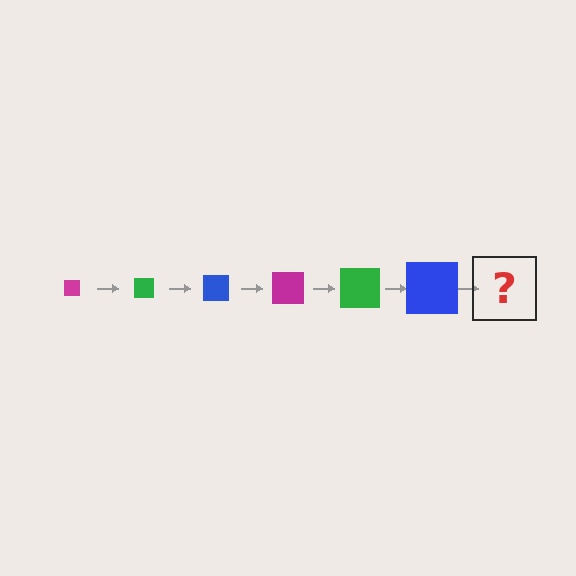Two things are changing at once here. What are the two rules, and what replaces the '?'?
The two rules are that the square grows larger each step and the color cycles through magenta, green, and blue. The '?' should be a magenta square, larger than the previous one.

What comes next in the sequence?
The next element should be a magenta square, larger than the previous one.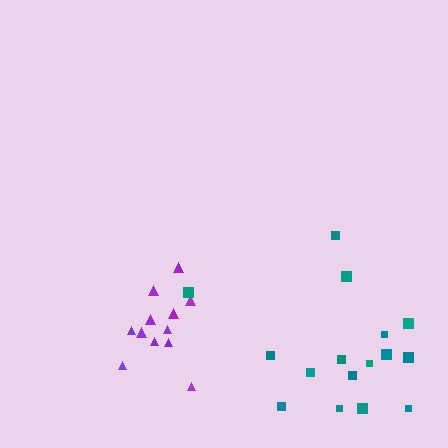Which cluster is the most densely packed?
Purple.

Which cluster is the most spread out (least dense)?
Teal.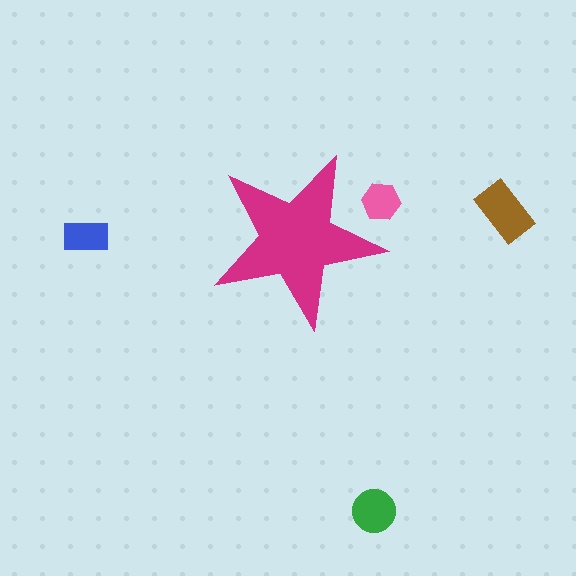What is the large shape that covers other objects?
A magenta star.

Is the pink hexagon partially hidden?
Yes, the pink hexagon is partially hidden behind the magenta star.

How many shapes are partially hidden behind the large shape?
1 shape is partially hidden.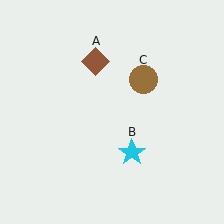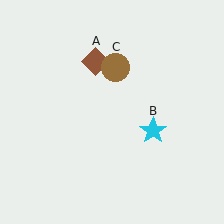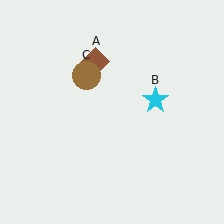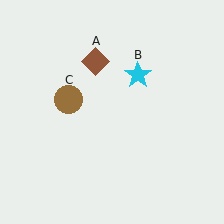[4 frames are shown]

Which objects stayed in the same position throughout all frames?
Brown diamond (object A) remained stationary.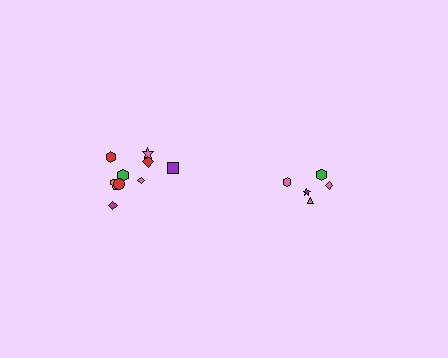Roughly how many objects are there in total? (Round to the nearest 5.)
Roughly 15 objects in total.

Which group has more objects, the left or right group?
The left group.